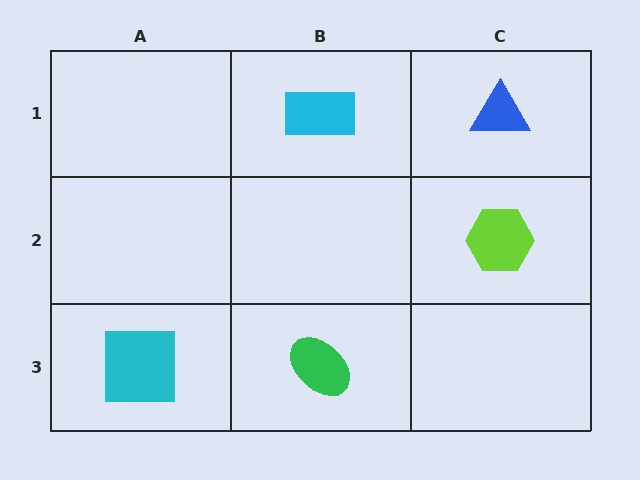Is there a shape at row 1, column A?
No, that cell is empty.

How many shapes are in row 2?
1 shape.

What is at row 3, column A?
A cyan square.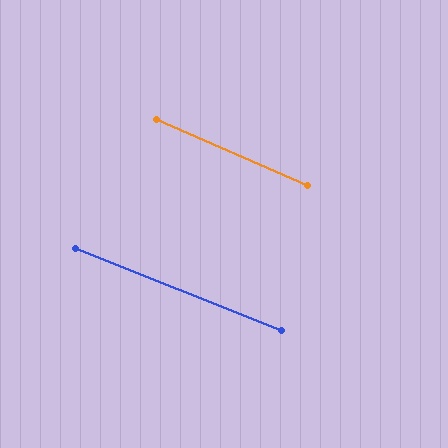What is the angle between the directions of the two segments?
Approximately 2 degrees.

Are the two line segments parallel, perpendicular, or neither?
Parallel — their directions differ by only 1.7°.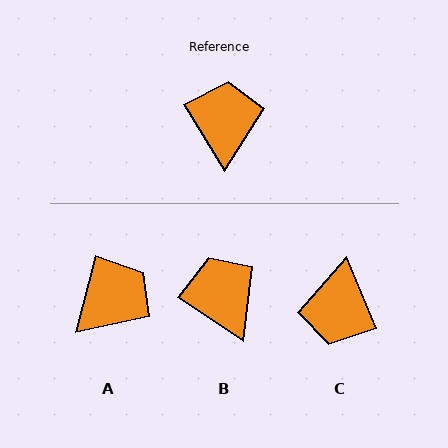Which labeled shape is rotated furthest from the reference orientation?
C, about 171 degrees away.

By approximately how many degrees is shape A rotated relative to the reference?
Approximately 46 degrees clockwise.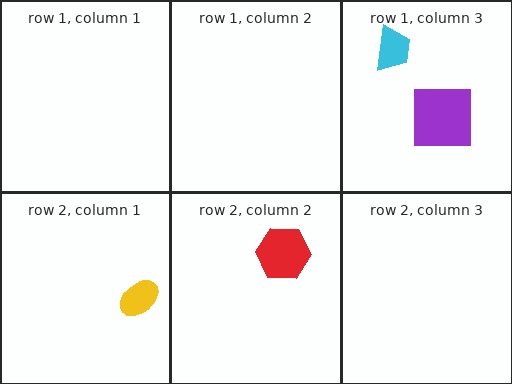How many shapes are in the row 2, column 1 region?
1.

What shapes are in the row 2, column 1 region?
The yellow ellipse.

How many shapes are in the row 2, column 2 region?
1.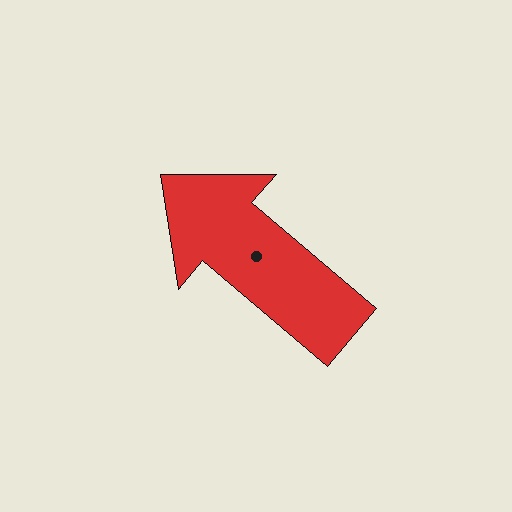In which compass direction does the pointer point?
Northwest.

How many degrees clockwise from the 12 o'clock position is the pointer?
Approximately 310 degrees.